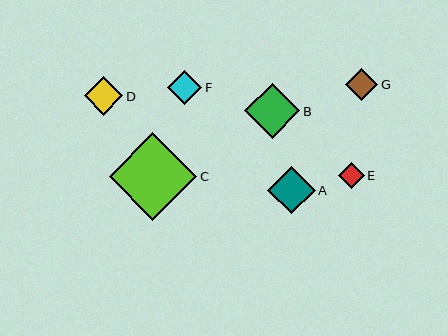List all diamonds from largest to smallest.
From largest to smallest: C, B, A, D, F, G, E.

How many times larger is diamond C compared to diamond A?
Diamond C is approximately 1.8 times the size of diamond A.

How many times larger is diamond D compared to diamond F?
Diamond D is approximately 1.1 times the size of diamond F.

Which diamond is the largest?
Diamond C is the largest with a size of approximately 88 pixels.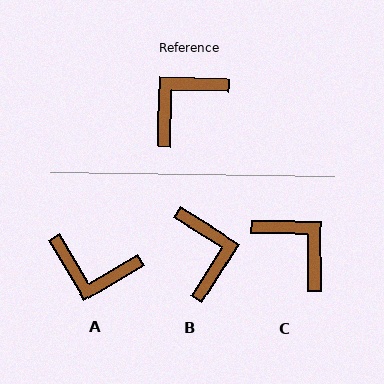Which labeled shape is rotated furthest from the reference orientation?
A, about 122 degrees away.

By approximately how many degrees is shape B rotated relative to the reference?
Approximately 120 degrees clockwise.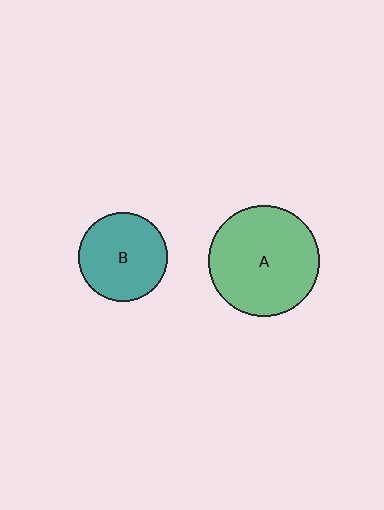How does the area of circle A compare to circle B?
Approximately 1.5 times.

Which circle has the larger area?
Circle A (green).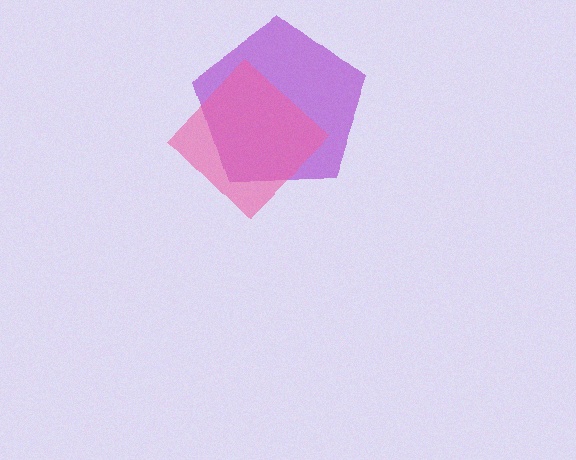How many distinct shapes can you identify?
There are 2 distinct shapes: a purple pentagon, a pink diamond.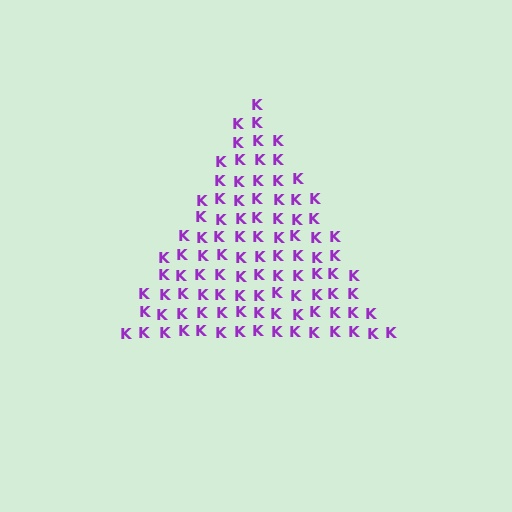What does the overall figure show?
The overall figure shows a triangle.